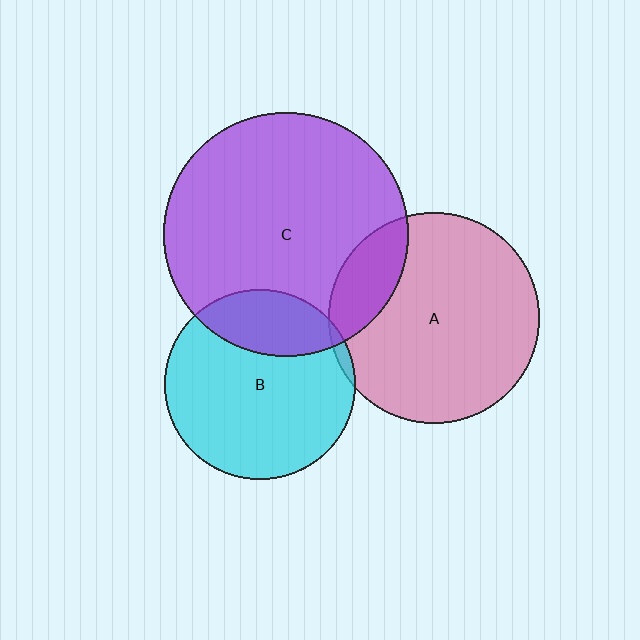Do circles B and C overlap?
Yes.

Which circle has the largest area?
Circle C (purple).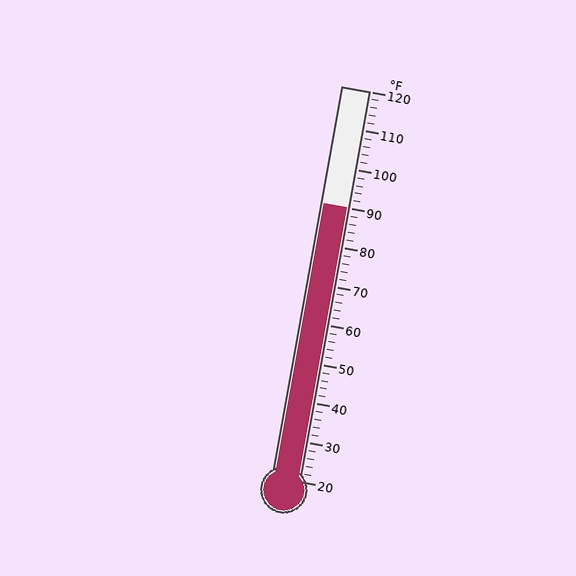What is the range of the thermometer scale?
The thermometer scale ranges from 20°F to 120°F.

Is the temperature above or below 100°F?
The temperature is below 100°F.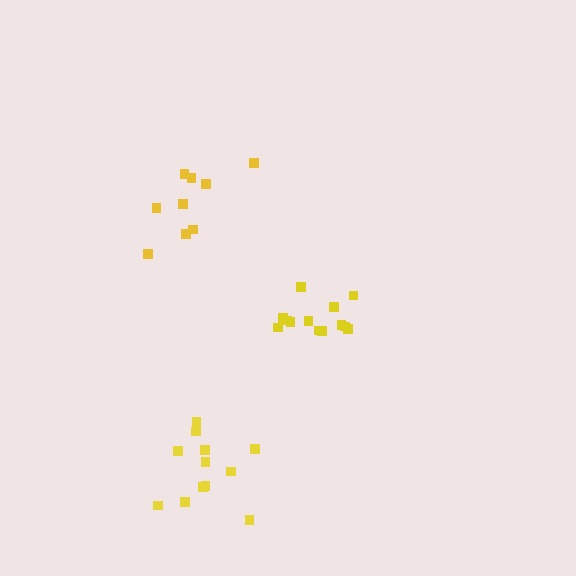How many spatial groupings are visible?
There are 3 spatial groupings.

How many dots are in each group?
Group 1: 13 dots, Group 2: 9 dots, Group 3: 12 dots (34 total).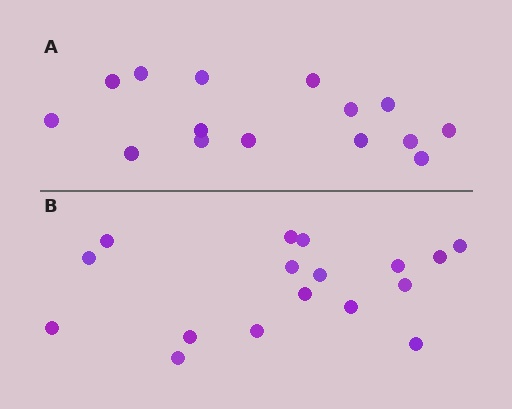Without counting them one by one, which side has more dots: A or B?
Region B (the bottom region) has more dots.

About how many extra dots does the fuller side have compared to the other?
Region B has just a few more — roughly 2 or 3 more dots than region A.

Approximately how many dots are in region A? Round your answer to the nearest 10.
About 20 dots. (The exact count is 15, which rounds to 20.)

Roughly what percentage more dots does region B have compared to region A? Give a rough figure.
About 15% more.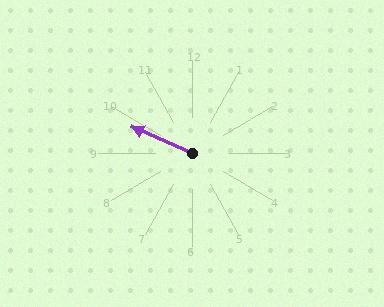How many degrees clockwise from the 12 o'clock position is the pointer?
Approximately 294 degrees.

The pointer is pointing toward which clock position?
Roughly 10 o'clock.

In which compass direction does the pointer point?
Northwest.